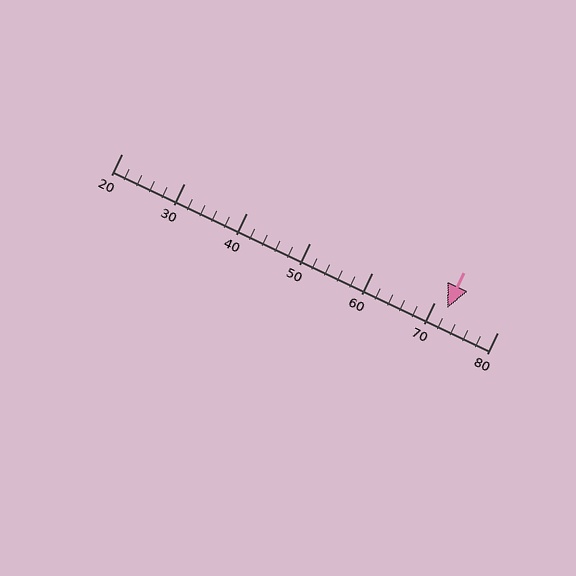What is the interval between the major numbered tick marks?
The major tick marks are spaced 10 units apart.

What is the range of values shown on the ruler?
The ruler shows values from 20 to 80.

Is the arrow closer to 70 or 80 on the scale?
The arrow is closer to 70.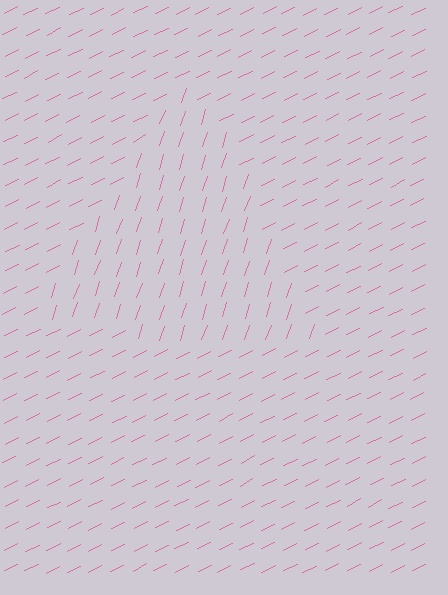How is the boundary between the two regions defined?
The boundary is defined purely by a change in line orientation (approximately 45 degrees difference). All lines are the same color and thickness.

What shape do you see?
I see a triangle.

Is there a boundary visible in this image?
Yes, there is a texture boundary formed by a change in line orientation.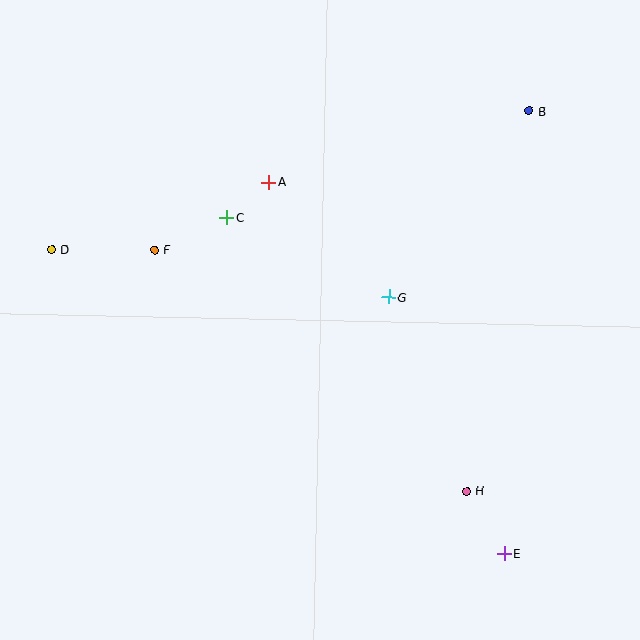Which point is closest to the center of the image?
Point G at (389, 297) is closest to the center.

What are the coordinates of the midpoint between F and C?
The midpoint between F and C is at (191, 234).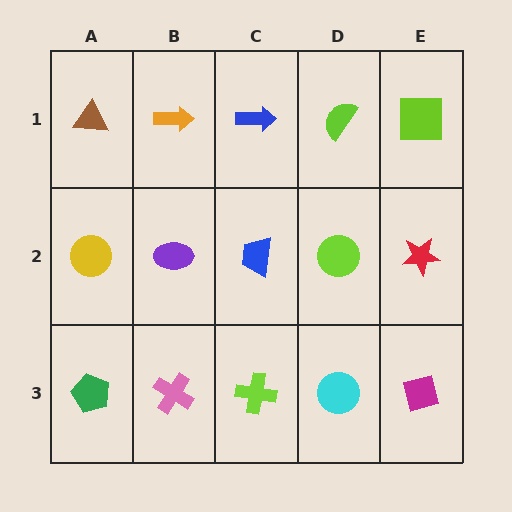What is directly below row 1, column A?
A yellow circle.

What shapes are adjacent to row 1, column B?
A purple ellipse (row 2, column B), a brown triangle (row 1, column A), a blue arrow (row 1, column C).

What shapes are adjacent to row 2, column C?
A blue arrow (row 1, column C), a lime cross (row 3, column C), a purple ellipse (row 2, column B), a lime circle (row 2, column D).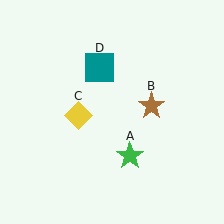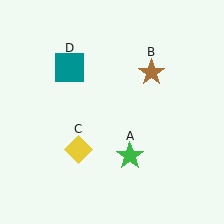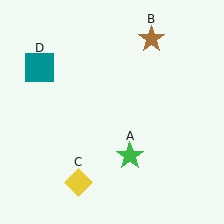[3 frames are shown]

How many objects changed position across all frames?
3 objects changed position: brown star (object B), yellow diamond (object C), teal square (object D).